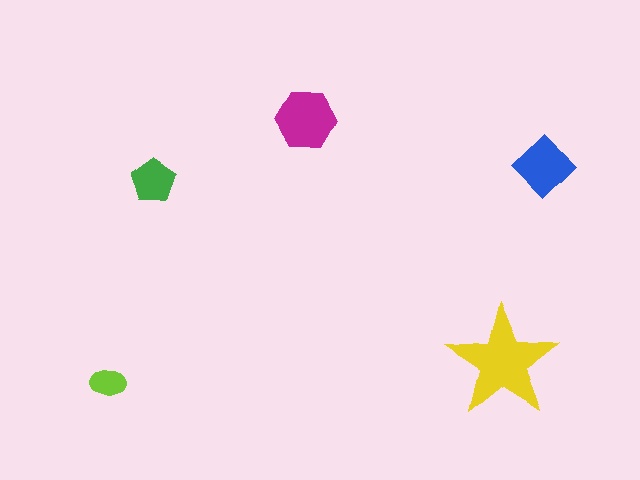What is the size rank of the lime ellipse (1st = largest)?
5th.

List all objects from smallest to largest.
The lime ellipse, the green pentagon, the blue diamond, the magenta hexagon, the yellow star.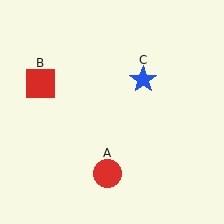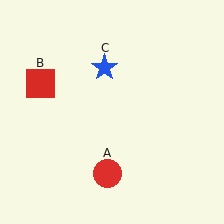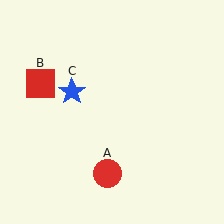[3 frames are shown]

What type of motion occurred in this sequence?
The blue star (object C) rotated counterclockwise around the center of the scene.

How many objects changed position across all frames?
1 object changed position: blue star (object C).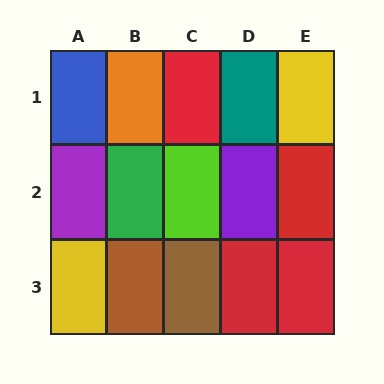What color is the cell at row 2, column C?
Lime.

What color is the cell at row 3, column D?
Red.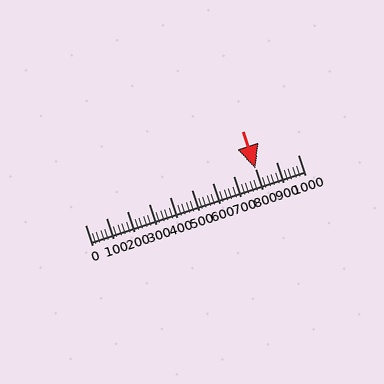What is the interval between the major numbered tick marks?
The major tick marks are spaced 100 units apart.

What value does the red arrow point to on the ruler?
The red arrow points to approximately 800.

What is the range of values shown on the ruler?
The ruler shows values from 0 to 1000.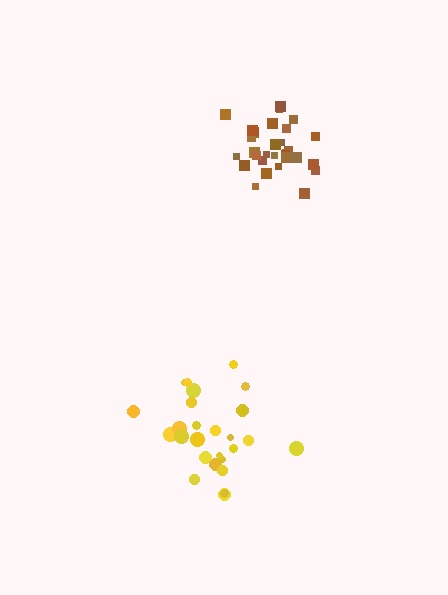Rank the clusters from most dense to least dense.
brown, yellow.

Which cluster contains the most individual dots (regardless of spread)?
Brown (31).